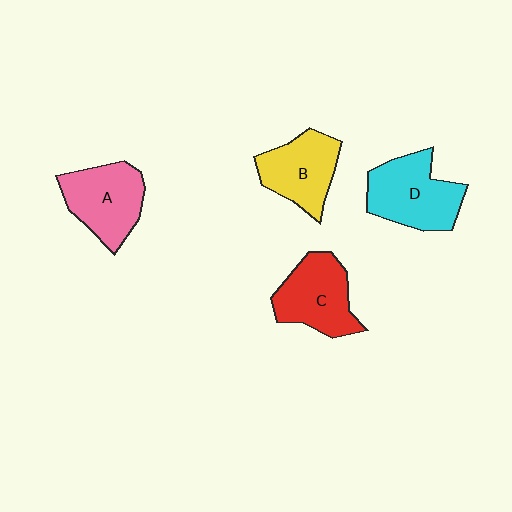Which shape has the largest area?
Shape D (cyan).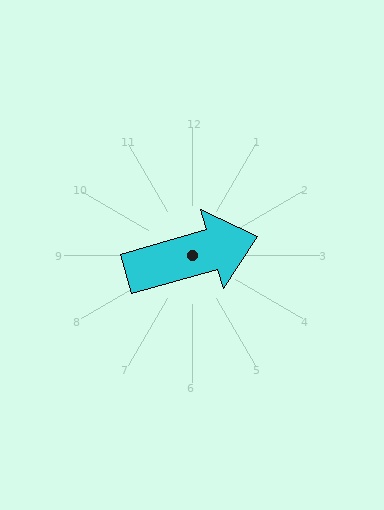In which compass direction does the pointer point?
East.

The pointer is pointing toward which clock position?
Roughly 2 o'clock.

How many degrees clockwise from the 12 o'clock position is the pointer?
Approximately 74 degrees.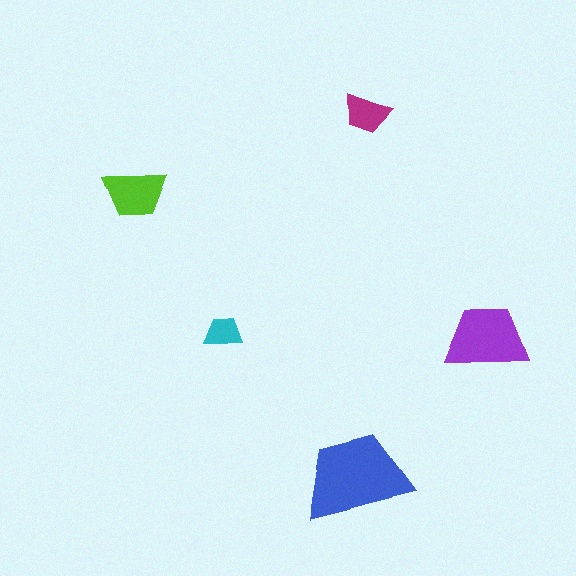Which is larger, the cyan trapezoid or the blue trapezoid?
The blue one.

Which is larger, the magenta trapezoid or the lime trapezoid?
The lime one.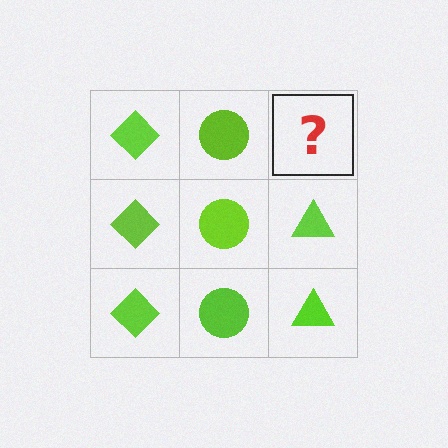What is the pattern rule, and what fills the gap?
The rule is that each column has a consistent shape. The gap should be filled with a lime triangle.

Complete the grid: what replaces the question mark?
The question mark should be replaced with a lime triangle.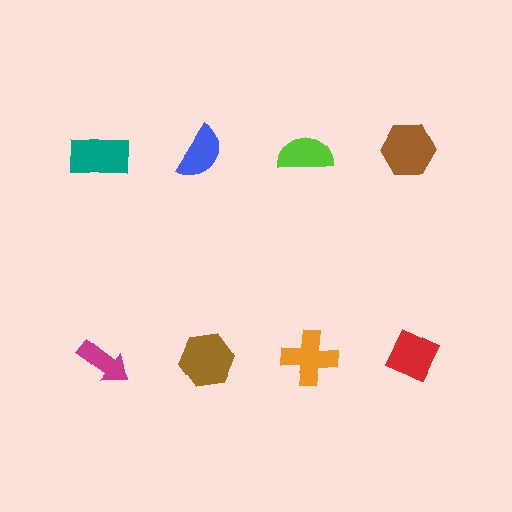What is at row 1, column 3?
A lime semicircle.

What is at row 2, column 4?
A red diamond.